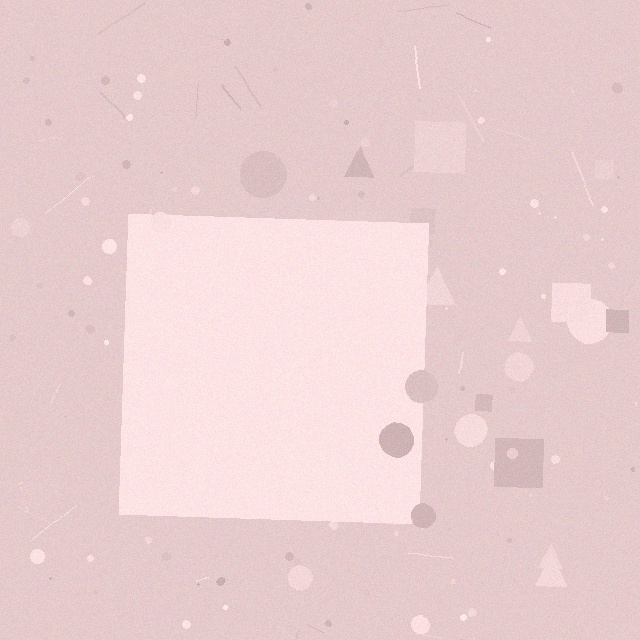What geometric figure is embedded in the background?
A square is embedded in the background.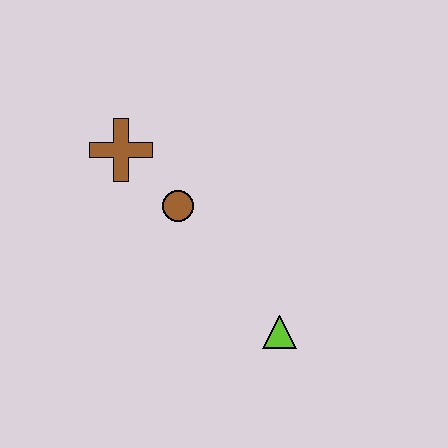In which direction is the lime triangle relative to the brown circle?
The lime triangle is below the brown circle.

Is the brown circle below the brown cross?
Yes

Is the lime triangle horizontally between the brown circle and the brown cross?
No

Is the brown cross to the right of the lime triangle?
No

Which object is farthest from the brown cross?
The lime triangle is farthest from the brown cross.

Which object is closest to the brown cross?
The brown circle is closest to the brown cross.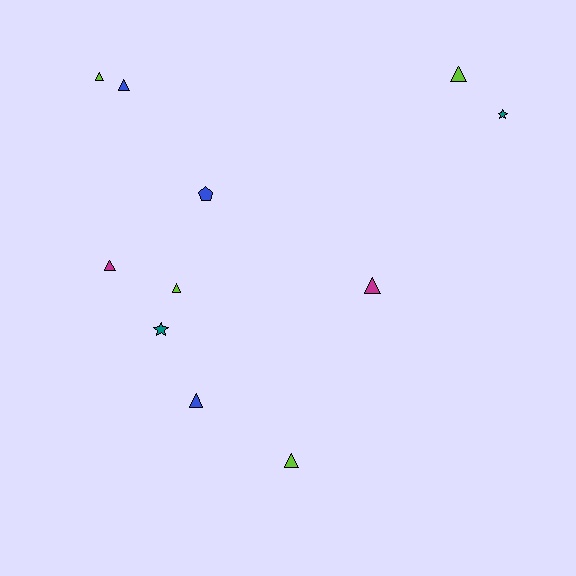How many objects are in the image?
There are 11 objects.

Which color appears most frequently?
Lime, with 4 objects.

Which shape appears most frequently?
Triangle, with 8 objects.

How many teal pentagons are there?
There are no teal pentagons.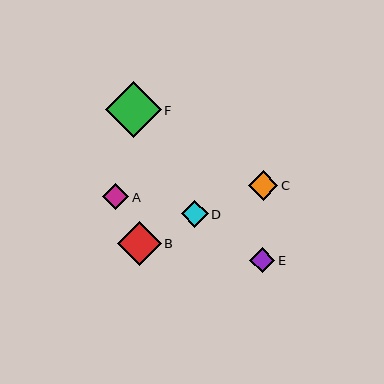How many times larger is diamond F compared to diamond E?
Diamond F is approximately 2.2 times the size of diamond E.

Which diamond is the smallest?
Diamond E is the smallest with a size of approximately 25 pixels.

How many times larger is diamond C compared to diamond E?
Diamond C is approximately 1.2 times the size of diamond E.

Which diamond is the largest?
Diamond F is the largest with a size of approximately 56 pixels.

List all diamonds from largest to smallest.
From largest to smallest: F, B, C, D, A, E.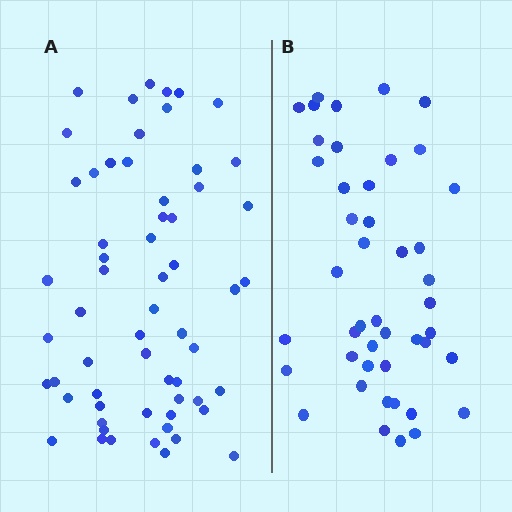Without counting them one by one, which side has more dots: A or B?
Region A (the left region) has more dots.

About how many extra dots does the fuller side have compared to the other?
Region A has approximately 15 more dots than region B.